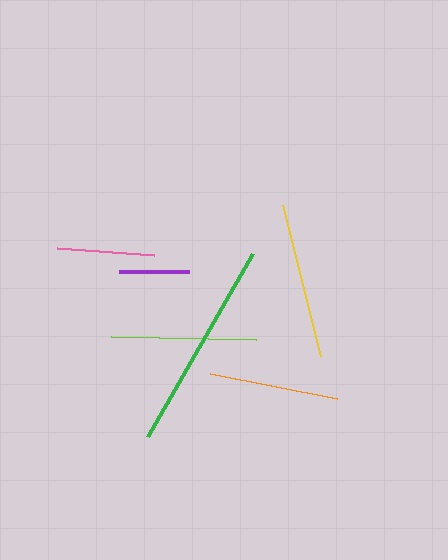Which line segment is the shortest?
The purple line is the shortest at approximately 70 pixels.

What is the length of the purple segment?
The purple segment is approximately 70 pixels long.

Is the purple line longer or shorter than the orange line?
The orange line is longer than the purple line.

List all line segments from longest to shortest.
From longest to shortest: green, yellow, lime, orange, pink, purple.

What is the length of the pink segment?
The pink segment is approximately 97 pixels long.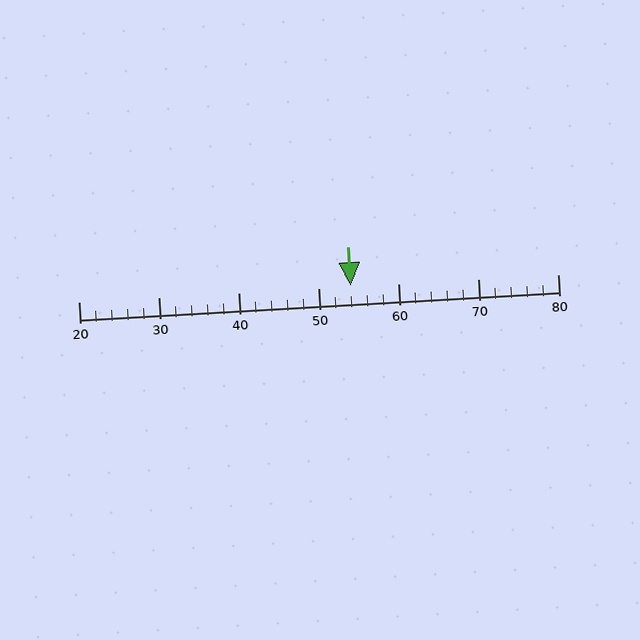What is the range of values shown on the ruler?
The ruler shows values from 20 to 80.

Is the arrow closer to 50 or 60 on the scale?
The arrow is closer to 50.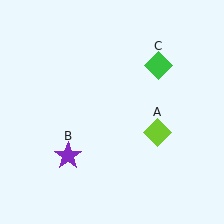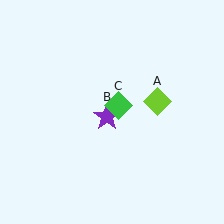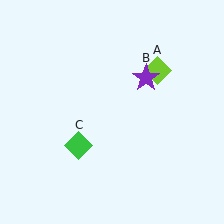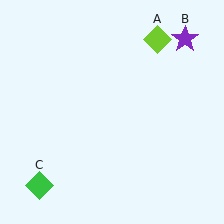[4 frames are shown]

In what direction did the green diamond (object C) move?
The green diamond (object C) moved down and to the left.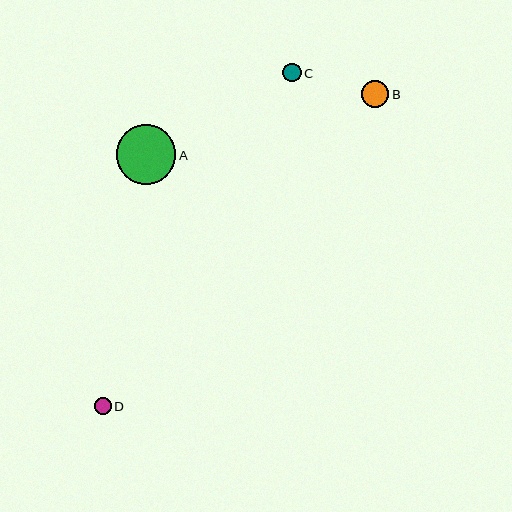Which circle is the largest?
Circle A is the largest with a size of approximately 60 pixels.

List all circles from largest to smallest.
From largest to smallest: A, B, C, D.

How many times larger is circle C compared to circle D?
Circle C is approximately 1.1 times the size of circle D.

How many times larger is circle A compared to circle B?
Circle A is approximately 2.2 times the size of circle B.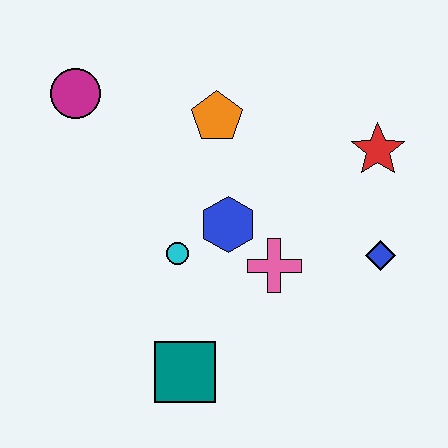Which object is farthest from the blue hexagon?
The magenta circle is farthest from the blue hexagon.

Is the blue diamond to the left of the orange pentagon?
No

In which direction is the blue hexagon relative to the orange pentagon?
The blue hexagon is below the orange pentagon.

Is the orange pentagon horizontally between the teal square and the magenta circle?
No